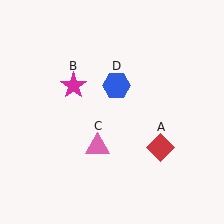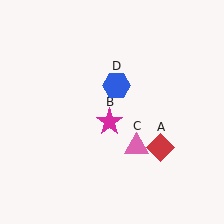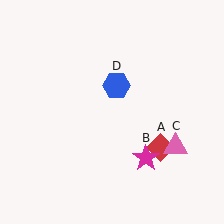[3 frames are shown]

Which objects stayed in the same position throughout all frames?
Red diamond (object A) and blue hexagon (object D) remained stationary.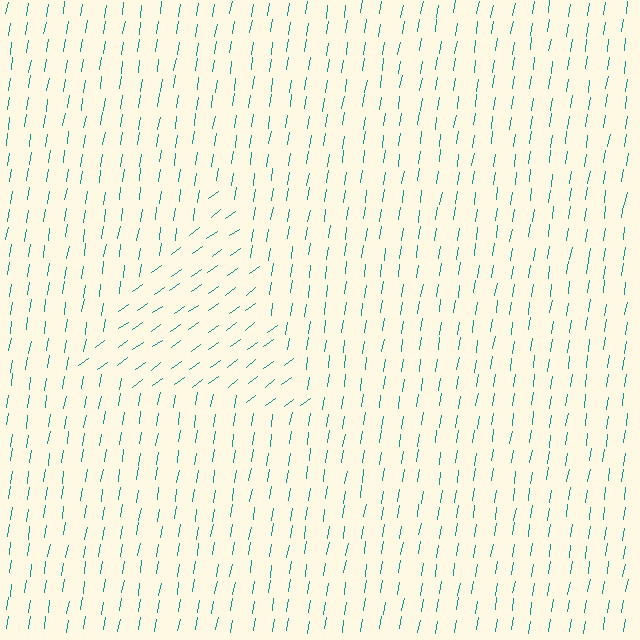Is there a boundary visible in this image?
Yes, there is a texture boundary formed by a change in line orientation.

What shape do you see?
I see a triangle.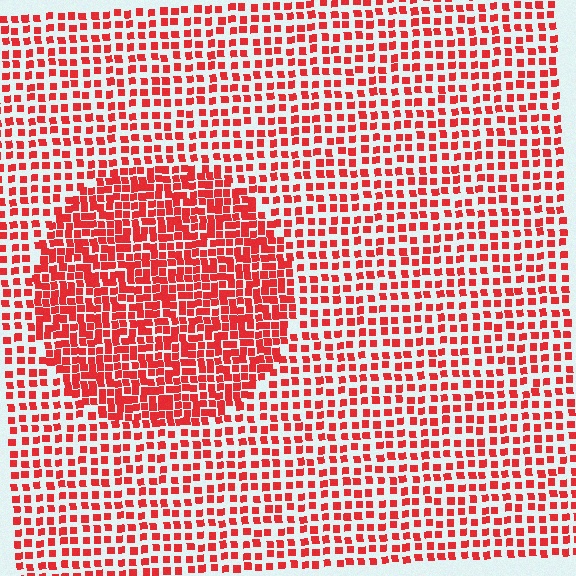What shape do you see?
I see a circle.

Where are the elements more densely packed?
The elements are more densely packed inside the circle boundary.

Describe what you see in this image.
The image contains small red elements arranged at two different densities. A circle-shaped region is visible where the elements are more densely packed than the surrounding area.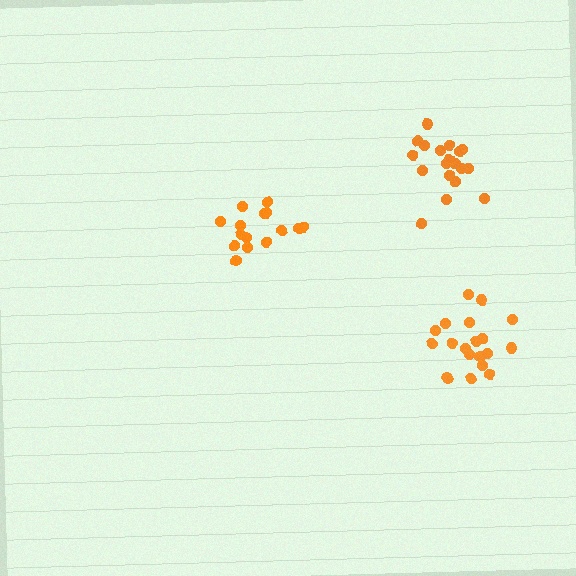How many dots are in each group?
Group 1: 19 dots, Group 2: 19 dots, Group 3: 15 dots (53 total).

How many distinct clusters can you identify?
There are 3 distinct clusters.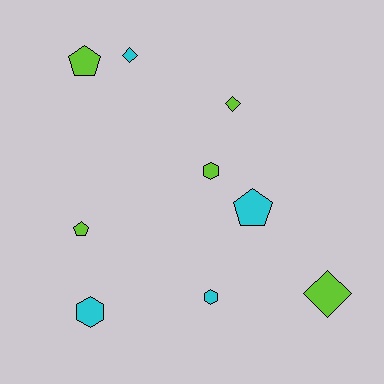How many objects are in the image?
There are 9 objects.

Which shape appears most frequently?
Diamond, with 3 objects.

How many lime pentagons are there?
There are 2 lime pentagons.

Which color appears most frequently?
Lime, with 5 objects.